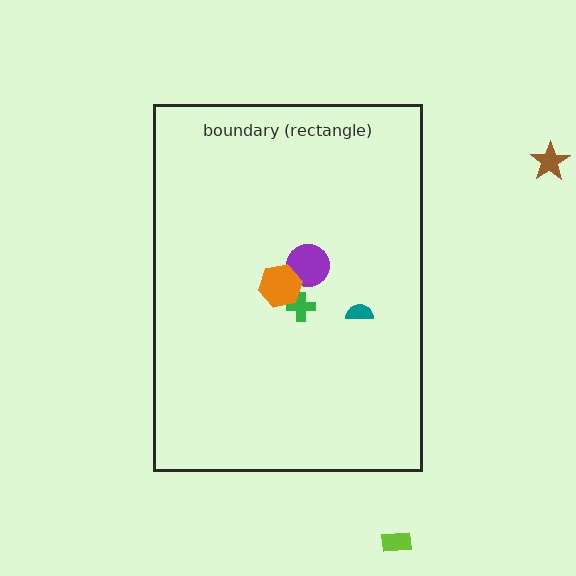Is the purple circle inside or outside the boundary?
Inside.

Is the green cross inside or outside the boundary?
Inside.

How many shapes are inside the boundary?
4 inside, 2 outside.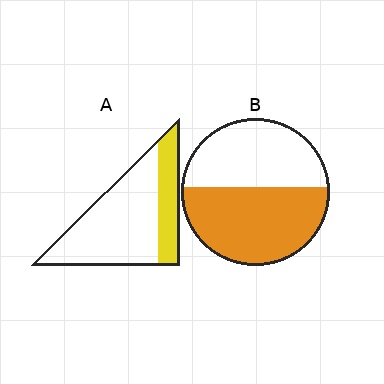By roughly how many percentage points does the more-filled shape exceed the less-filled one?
By roughly 25 percentage points (B over A).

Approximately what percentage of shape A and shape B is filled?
A is approximately 25% and B is approximately 55%.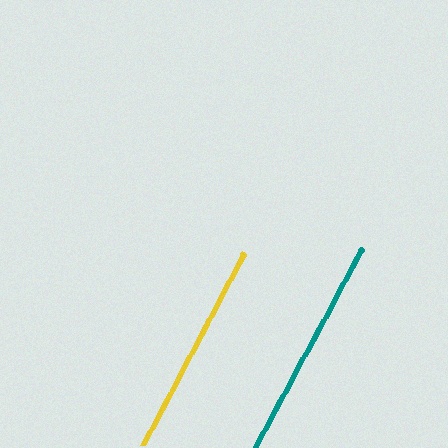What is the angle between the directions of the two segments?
Approximately 1 degree.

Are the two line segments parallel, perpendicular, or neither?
Parallel — their directions differ by only 0.6°.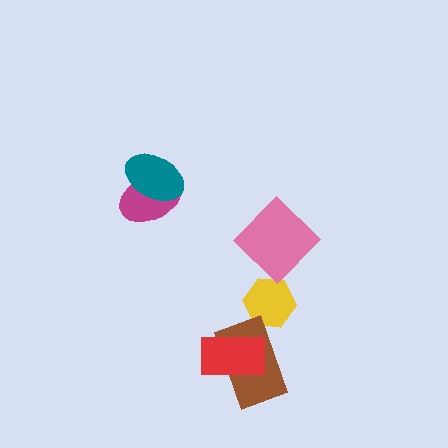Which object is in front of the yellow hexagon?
The pink diamond is in front of the yellow hexagon.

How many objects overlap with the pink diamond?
1 object overlaps with the pink diamond.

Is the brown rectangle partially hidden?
Yes, it is partially covered by another shape.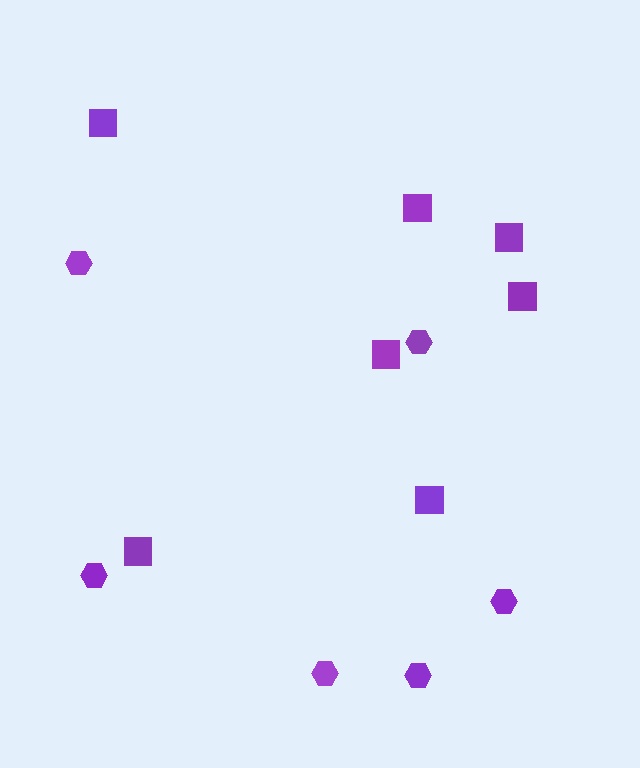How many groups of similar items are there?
There are 2 groups: one group of squares (7) and one group of hexagons (6).